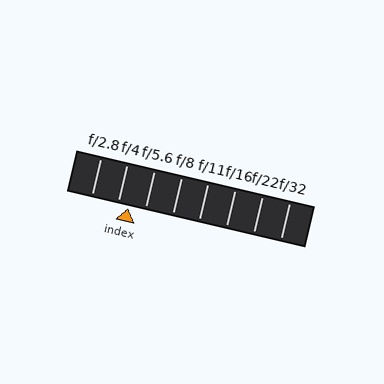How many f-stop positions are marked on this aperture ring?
There are 8 f-stop positions marked.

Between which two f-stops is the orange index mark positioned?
The index mark is between f/4 and f/5.6.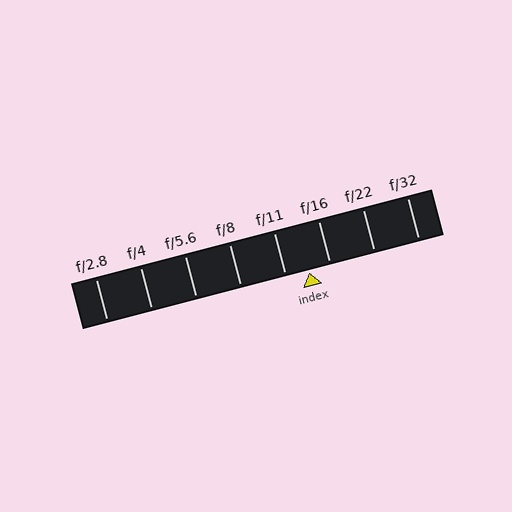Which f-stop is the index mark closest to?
The index mark is closest to f/16.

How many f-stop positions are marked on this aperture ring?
There are 8 f-stop positions marked.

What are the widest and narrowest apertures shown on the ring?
The widest aperture shown is f/2.8 and the narrowest is f/32.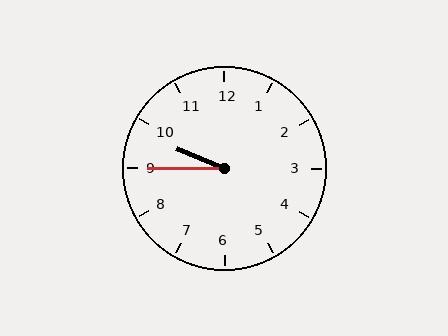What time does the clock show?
9:45.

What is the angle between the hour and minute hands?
Approximately 22 degrees.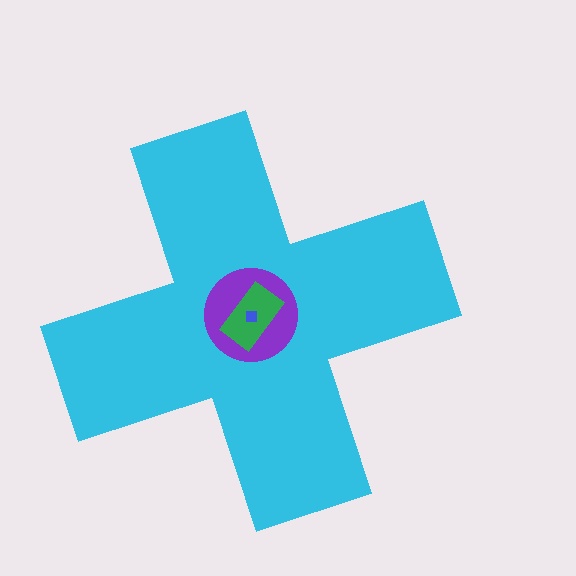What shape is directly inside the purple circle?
The green rectangle.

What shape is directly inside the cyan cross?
The purple circle.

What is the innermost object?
The blue square.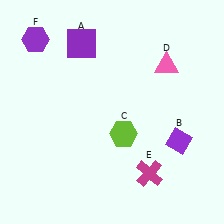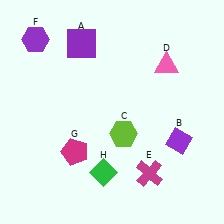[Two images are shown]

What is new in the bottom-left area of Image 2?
A magenta pentagon (G) was added in the bottom-left area of Image 2.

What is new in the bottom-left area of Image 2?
A green diamond (H) was added in the bottom-left area of Image 2.